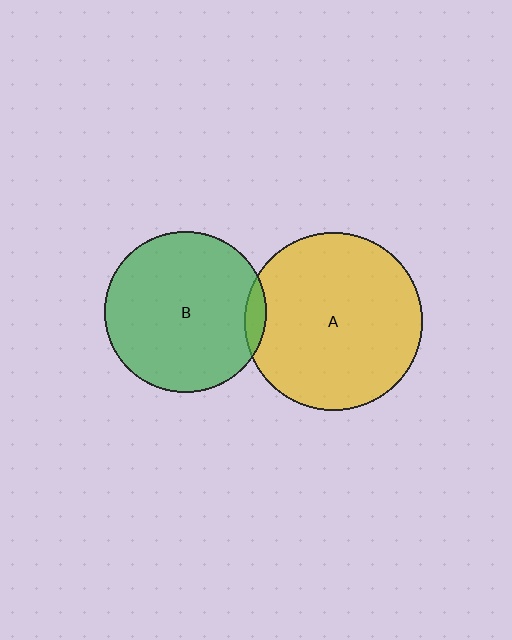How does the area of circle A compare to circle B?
Approximately 1.2 times.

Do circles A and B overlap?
Yes.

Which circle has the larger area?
Circle A (yellow).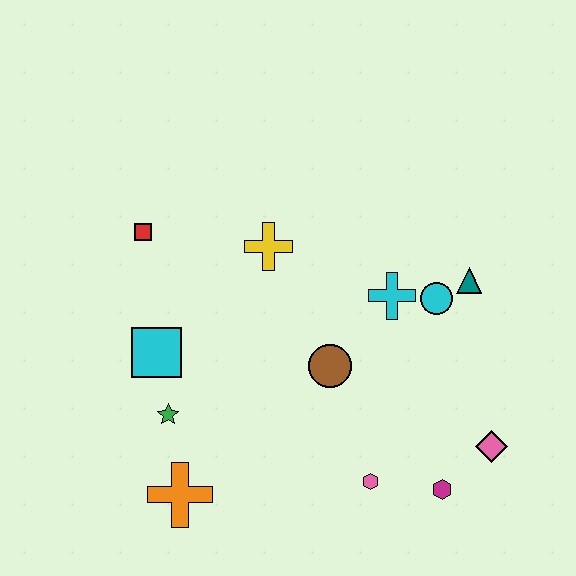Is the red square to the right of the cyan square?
No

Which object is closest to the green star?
The cyan square is closest to the green star.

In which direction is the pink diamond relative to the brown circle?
The pink diamond is to the right of the brown circle.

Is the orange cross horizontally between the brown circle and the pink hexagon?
No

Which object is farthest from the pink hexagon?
The red square is farthest from the pink hexagon.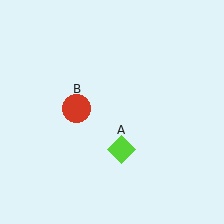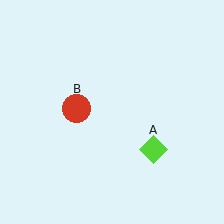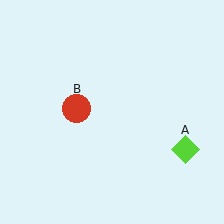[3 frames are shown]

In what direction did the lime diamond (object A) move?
The lime diamond (object A) moved right.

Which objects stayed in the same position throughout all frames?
Red circle (object B) remained stationary.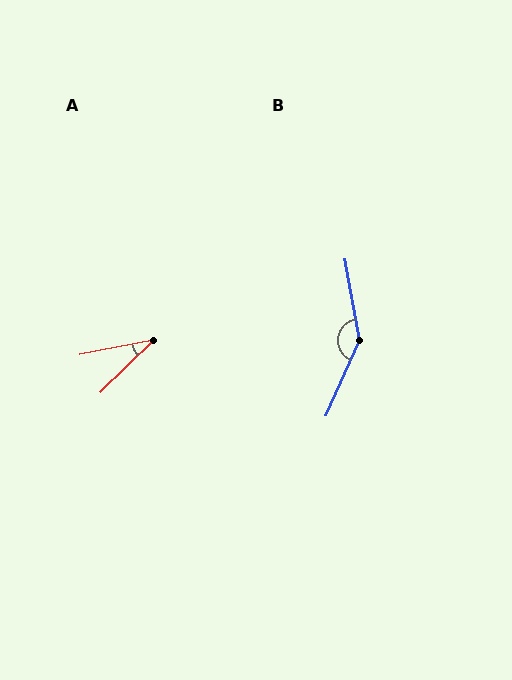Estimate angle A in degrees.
Approximately 33 degrees.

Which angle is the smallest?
A, at approximately 33 degrees.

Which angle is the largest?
B, at approximately 146 degrees.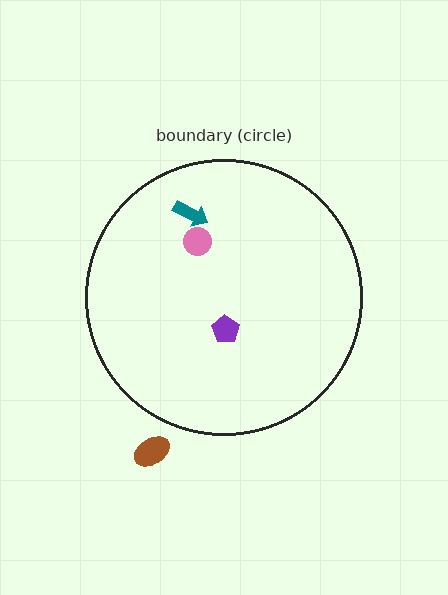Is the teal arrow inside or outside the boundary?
Inside.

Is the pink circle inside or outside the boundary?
Inside.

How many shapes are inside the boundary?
3 inside, 1 outside.